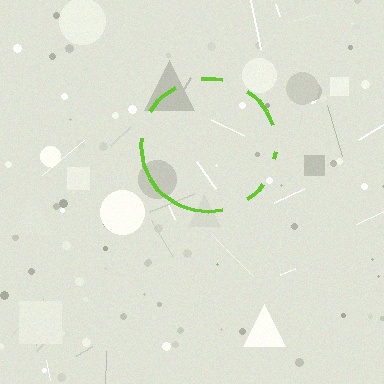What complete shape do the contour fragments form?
The contour fragments form a circle.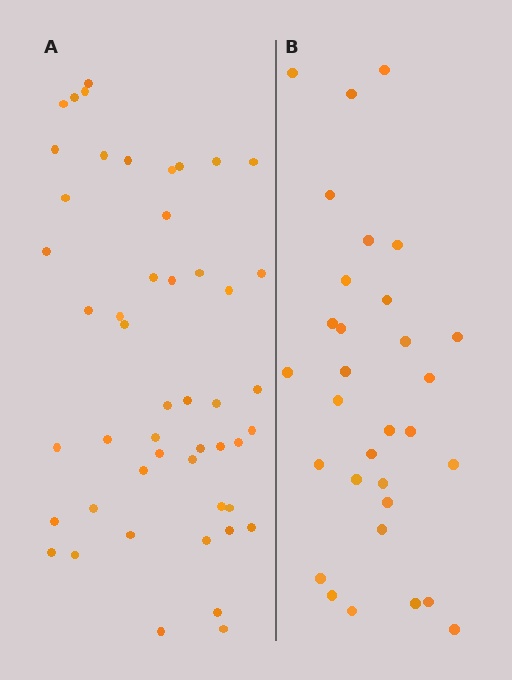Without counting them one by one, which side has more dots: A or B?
Region A (the left region) has more dots.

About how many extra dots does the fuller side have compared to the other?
Region A has approximately 20 more dots than region B.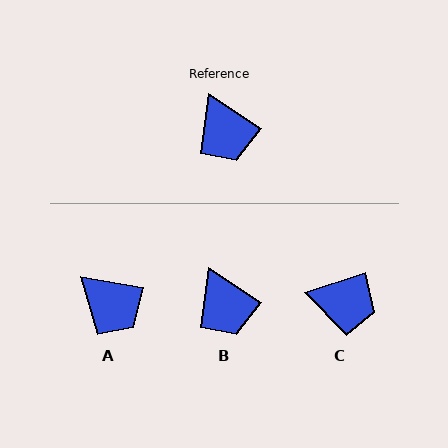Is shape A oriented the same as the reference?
No, it is off by about 23 degrees.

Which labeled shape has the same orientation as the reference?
B.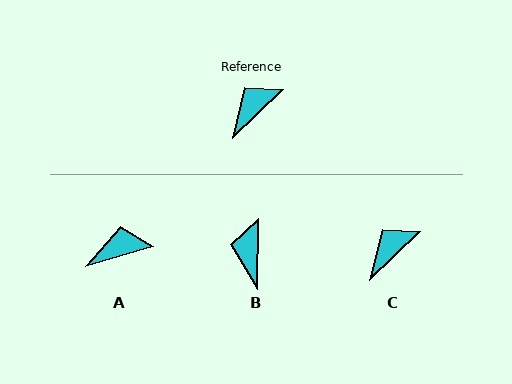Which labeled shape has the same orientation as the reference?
C.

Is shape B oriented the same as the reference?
No, it is off by about 45 degrees.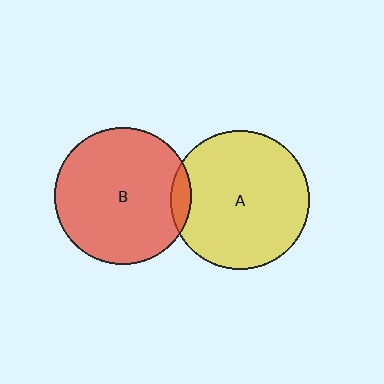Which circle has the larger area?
Circle A (yellow).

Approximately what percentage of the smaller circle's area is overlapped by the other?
Approximately 5%.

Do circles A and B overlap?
Yes.